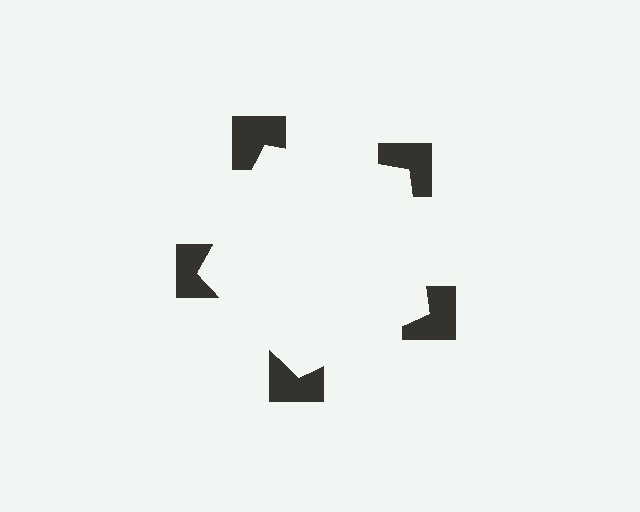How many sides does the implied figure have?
5 sides.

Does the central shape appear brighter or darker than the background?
It typically appears slightly brighter than the background, even though no actual brightness change is drawn.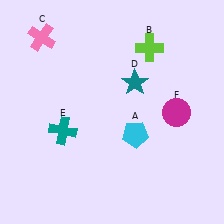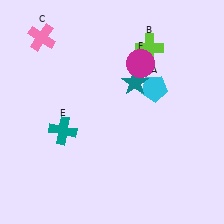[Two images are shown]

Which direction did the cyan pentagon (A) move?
The cyan pentagon (A) moved up.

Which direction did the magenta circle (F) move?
The magenta circle (F) moved up.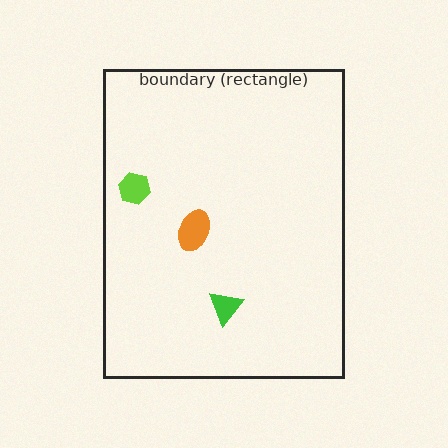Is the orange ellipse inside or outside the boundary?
Inside.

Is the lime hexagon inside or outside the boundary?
Inside.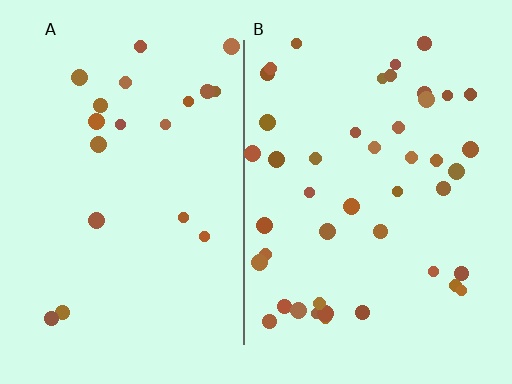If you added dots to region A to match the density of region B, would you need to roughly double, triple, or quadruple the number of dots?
Approximately double.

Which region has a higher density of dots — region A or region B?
B (the right).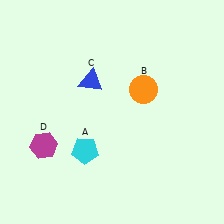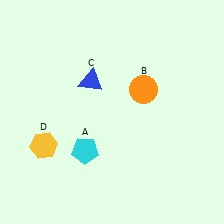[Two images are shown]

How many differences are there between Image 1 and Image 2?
There is 1 difference between the two images.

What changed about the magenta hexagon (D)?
In Image 1, D is magenta. In Image 2, it changed to yellow.